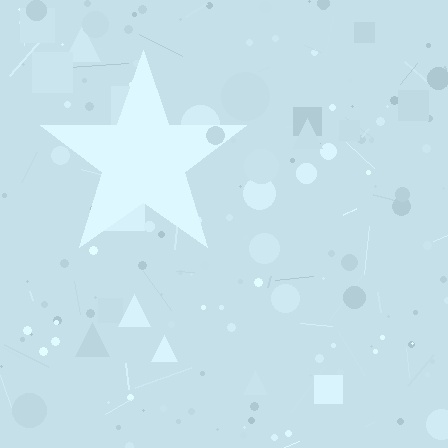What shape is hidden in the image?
A star is hidden in the image.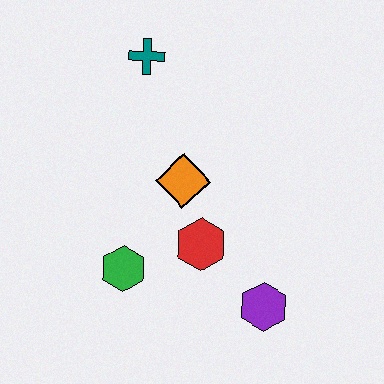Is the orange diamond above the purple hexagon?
Yes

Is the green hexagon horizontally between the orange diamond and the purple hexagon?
No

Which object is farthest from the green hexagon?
The teal cross is farthest from the green hexagon.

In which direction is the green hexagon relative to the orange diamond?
The green hexagon is below the orange diamond.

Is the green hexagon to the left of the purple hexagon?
Yes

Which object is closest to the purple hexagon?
The red hexagon is closest to the purple hexagon.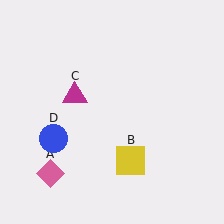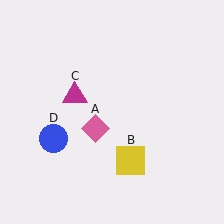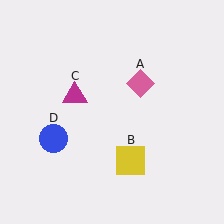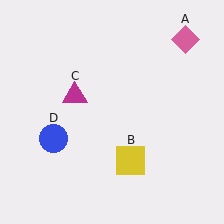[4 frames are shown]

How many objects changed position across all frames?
1 object changed position: pink diamond (object A).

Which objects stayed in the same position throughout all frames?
Yellow square (object B) and magenta triangle (object C) and blue circle (object D) remained stationary.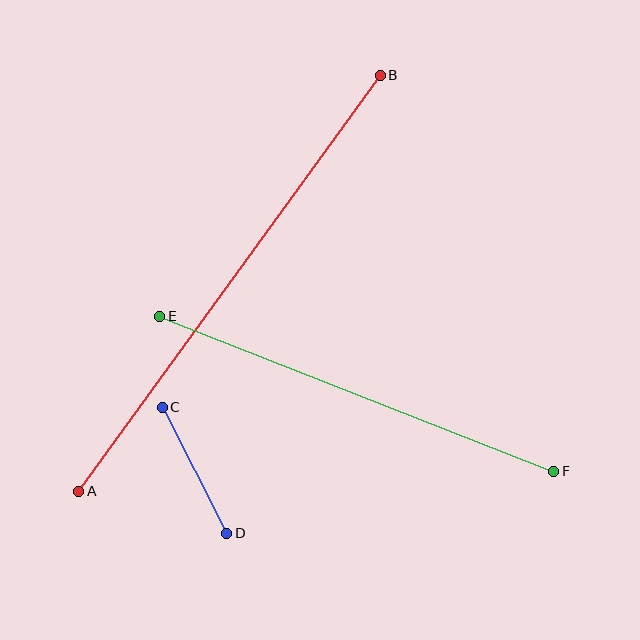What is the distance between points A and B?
The distance is approximately 514 pixels.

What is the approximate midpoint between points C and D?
The midpoint is at approximately (194, 470) pixels.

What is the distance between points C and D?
The distance is approximately 142 pixels.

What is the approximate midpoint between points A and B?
The midpoint is at approximately (229, 283) pixels.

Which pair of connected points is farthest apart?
Points A and B are farthest apart.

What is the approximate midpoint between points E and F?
The midpoint is at approximately (357, 394) pixels.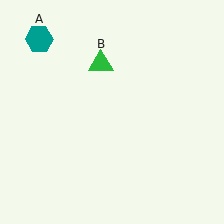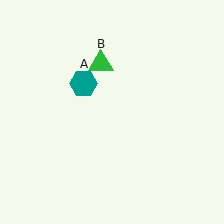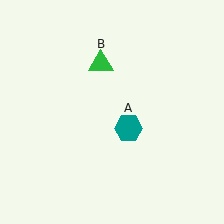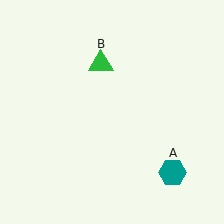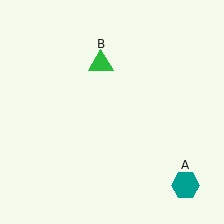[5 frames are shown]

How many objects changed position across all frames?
1 object changed position: teal hexagon (object A).